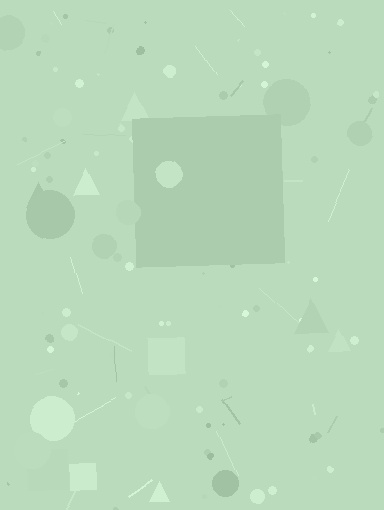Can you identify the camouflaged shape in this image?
The camouflaged shape is a square.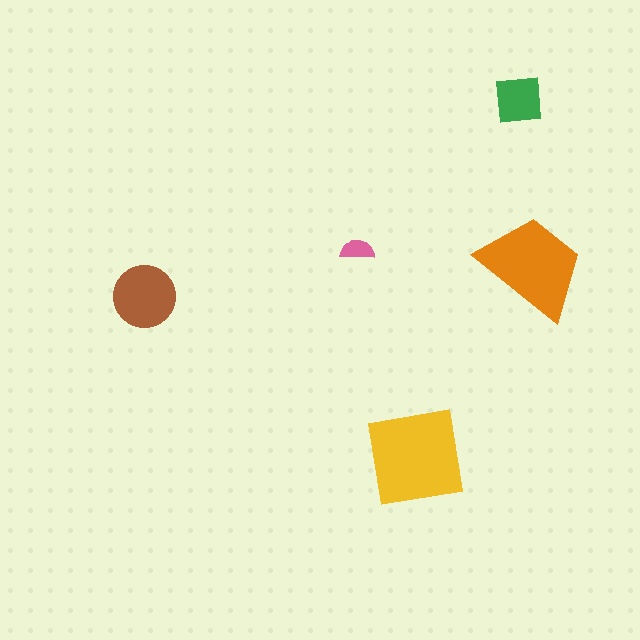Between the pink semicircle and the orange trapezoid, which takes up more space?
The orange trapezoid.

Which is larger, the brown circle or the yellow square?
The yellow square.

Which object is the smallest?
The pink semicircle.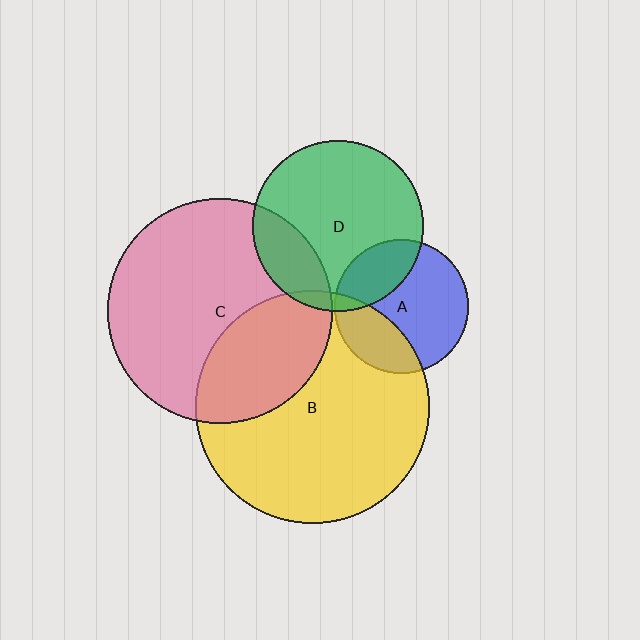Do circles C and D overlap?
Yes.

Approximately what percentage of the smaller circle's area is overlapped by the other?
Approximately 20%.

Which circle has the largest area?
Circle B (yellow).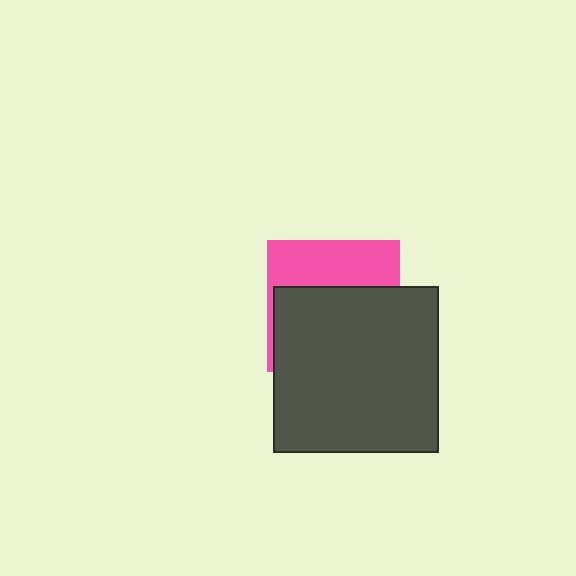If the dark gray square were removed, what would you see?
You would see the complete pink square.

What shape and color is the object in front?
The object in front is a dark gray square.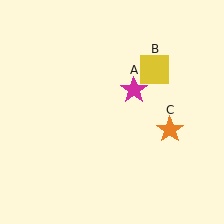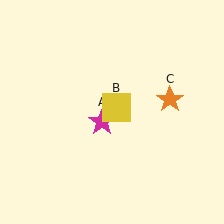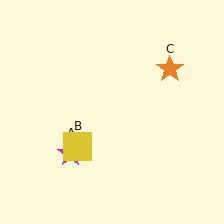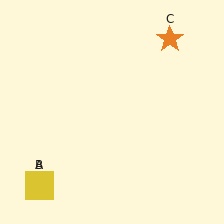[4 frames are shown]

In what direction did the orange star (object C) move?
The orange star (object C) moved up.